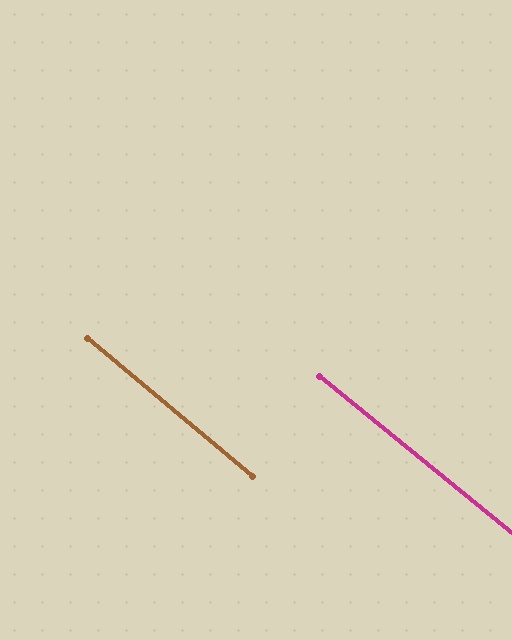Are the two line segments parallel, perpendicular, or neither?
Parallel — their directions differ by only 0.8°.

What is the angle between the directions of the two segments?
Approximately 1 degree.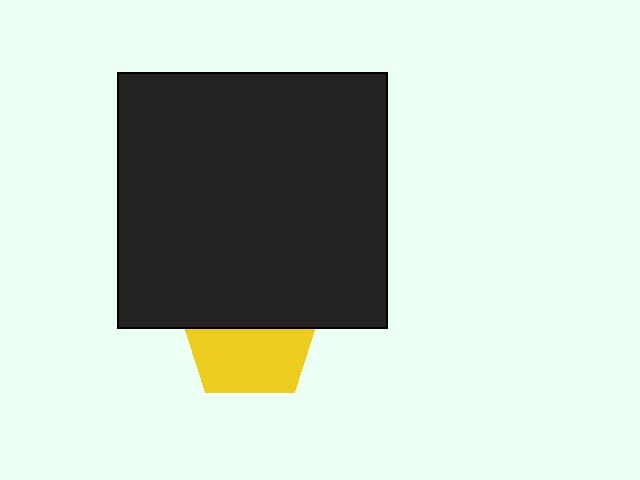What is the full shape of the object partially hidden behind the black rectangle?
The partially hidden object is a yellow pentagon.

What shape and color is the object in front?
The object in front is a black rectangle.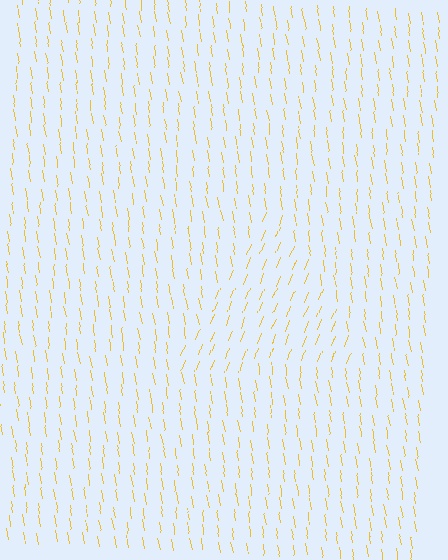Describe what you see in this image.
The image is filled with small yellow line segments. A triangle region in the image has lines oriented differently from the surrounding lines, creating a visible texture boundary.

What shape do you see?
I see a triangle.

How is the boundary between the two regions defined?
The boundary is defined purely by a change in line orientation (approximately 31 degrees difference). All lines are the same color and thickness.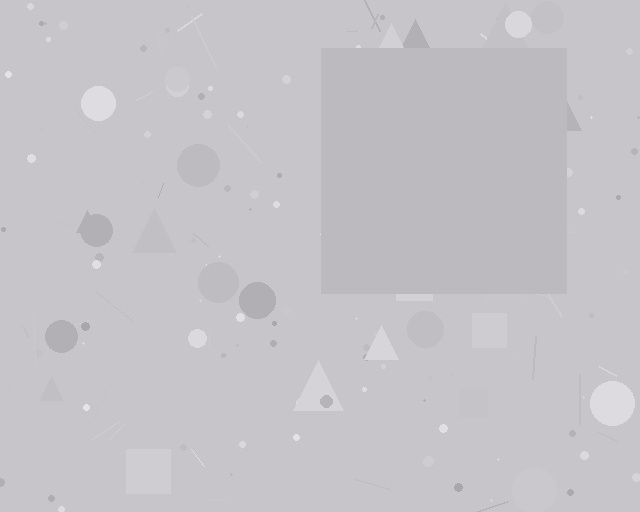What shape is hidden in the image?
A square is hidden in the image.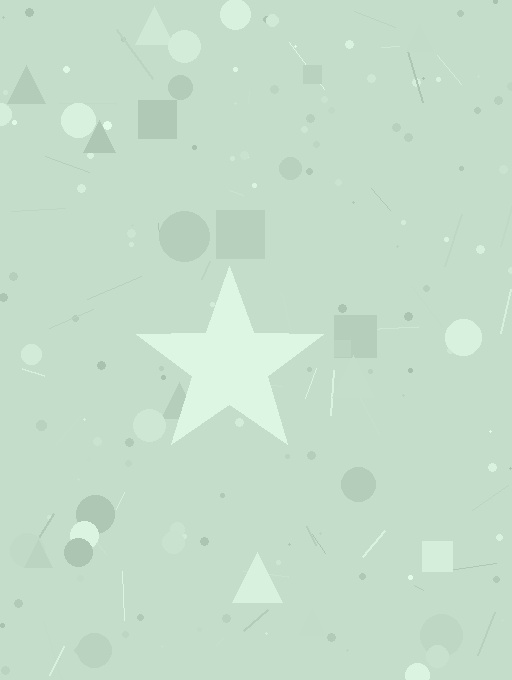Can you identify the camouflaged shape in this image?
The camouflaged shape is a star.